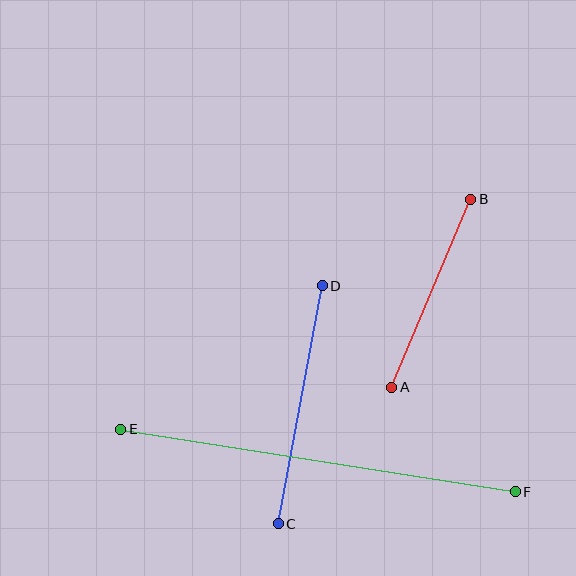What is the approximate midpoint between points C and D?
The midpoint is at approximately (300, 405) pixels.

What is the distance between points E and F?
The distance is approximately 400 pixels.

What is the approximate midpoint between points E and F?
The midpoint is at approximately (318, 460) pixels.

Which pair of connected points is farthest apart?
Points E and F are farthest apart.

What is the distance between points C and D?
The distance is approximately 242 pixels.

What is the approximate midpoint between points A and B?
The midpoint is at approximately (431, 293) pixels.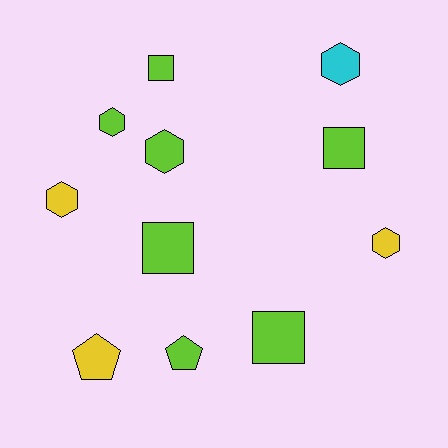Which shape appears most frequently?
Hexagon, with 5 objects.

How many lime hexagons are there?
There are 2 lime hexagons.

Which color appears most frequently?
Lime, with 7 objects.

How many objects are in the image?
There are 11 objects.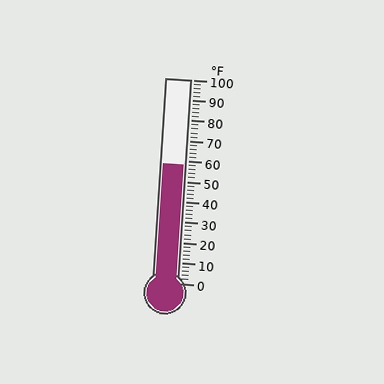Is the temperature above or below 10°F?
The temperature is above 10°F.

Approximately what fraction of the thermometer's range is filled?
The thermometer is filled to approximately 60% of its range.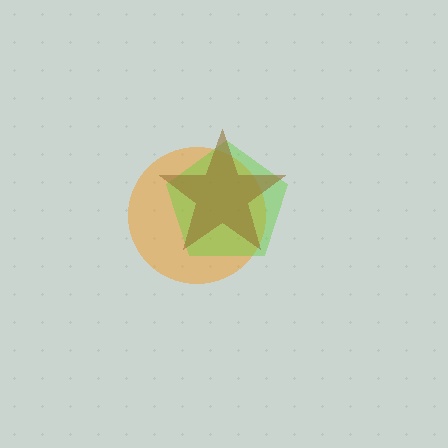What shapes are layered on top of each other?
The layered shapes are: an orange circle, a lime pentagon, a brown star.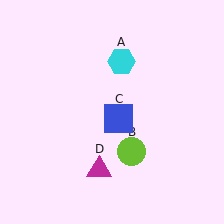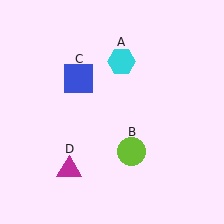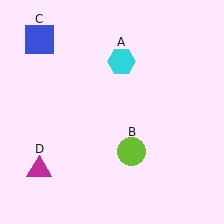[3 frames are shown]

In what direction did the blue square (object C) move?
The blue square (object C) moved up and to the left.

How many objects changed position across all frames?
2 objects changed position: blue square (object C), magenta triangle (object D).